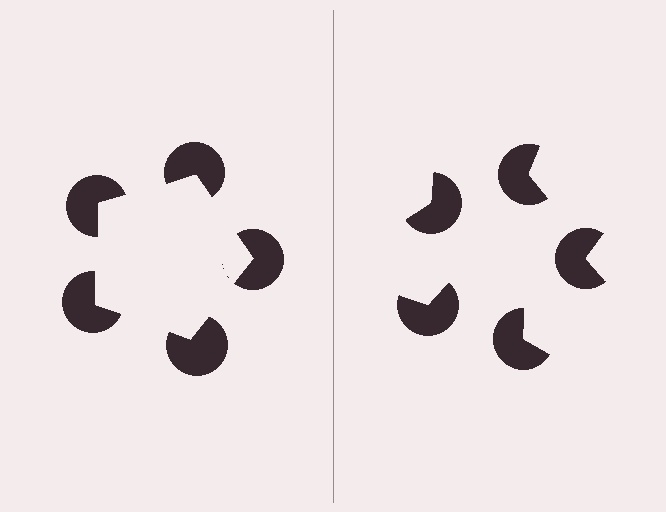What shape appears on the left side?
An illusory pentagon.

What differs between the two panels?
The pac-man discs are positioned identically on both sides; only the wedge orientations differ. On the left they align to a pentagon; on the right they are misaligned.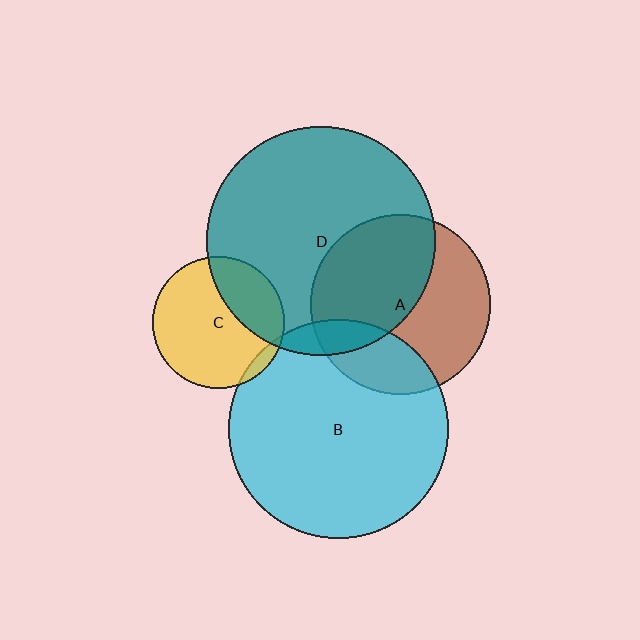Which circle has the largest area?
Circle D (teal).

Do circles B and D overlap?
Yes.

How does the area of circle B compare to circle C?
Approximately 2.8 times.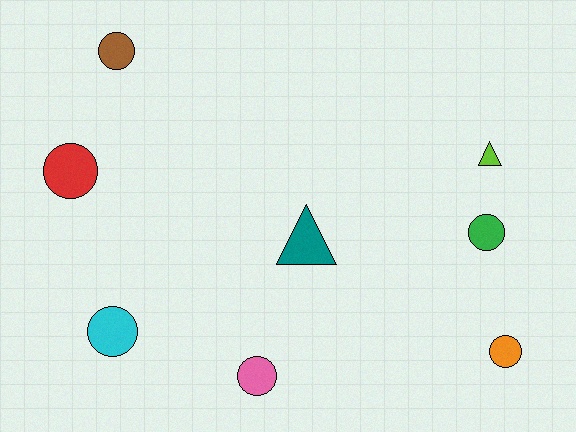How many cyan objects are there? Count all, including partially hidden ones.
There is 1 cyan object.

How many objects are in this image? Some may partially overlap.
There are 8 objects.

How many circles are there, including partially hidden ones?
There are 6 circles.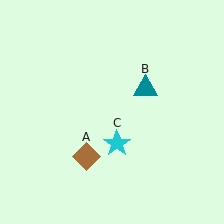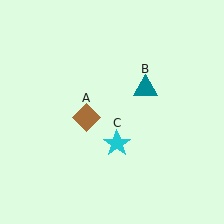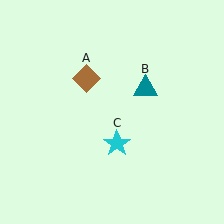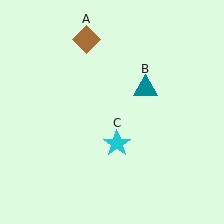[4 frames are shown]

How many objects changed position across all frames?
1 object changed position: brown diamond (object A).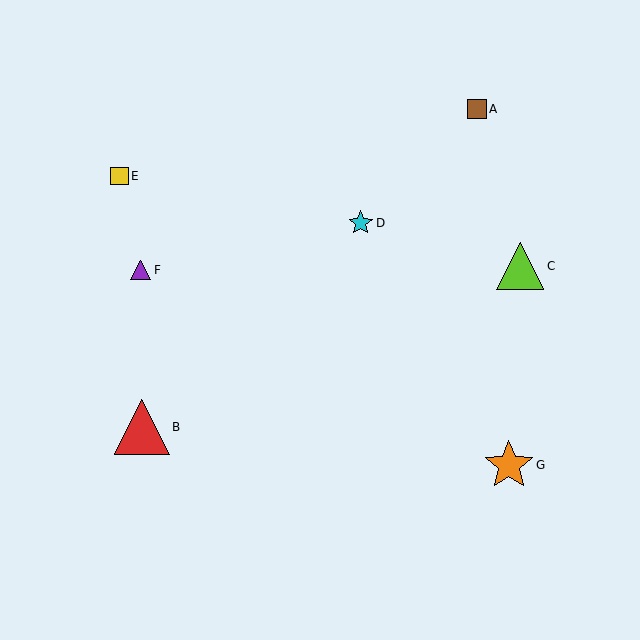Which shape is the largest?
The red triangle (labeled B) is the largest.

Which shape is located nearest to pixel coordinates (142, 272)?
The purple triangle (labeled F) at (141, 270) is nearest to that location.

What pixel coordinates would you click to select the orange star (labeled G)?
Click at (509, 465) to select the orange star G.